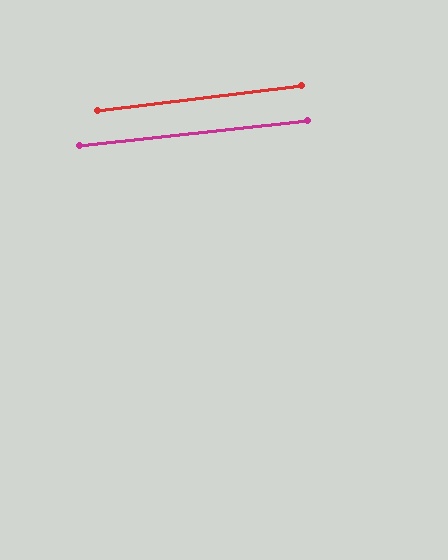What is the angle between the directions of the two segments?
Approximately 1 degree.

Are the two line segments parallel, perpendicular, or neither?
Parallel — their directions differ by only 0.8°.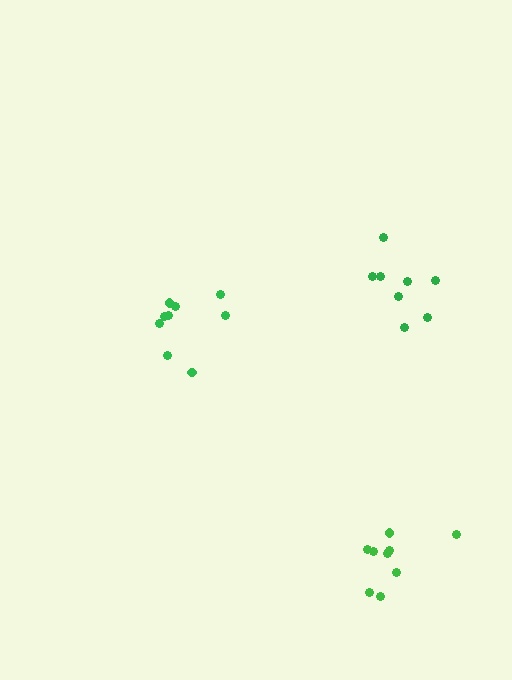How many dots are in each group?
Group 1: 8 dots, Group 2: 9 dots, Group 3: 9 dots (26 total).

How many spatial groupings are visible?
There are 3 spatial groupings.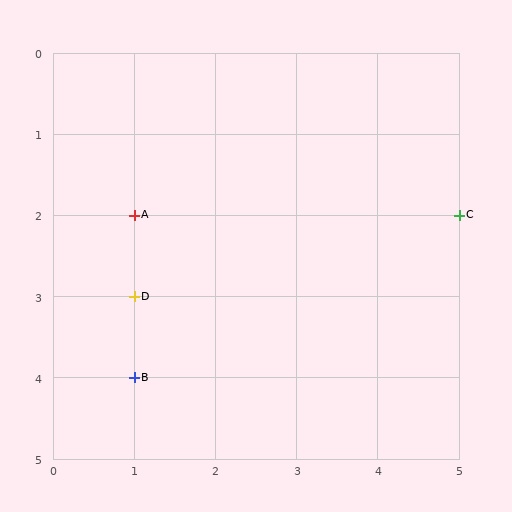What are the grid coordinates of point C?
Point C is at grid coordinates (5, 2).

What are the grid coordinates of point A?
Point A is at grid coordinates (1, 2).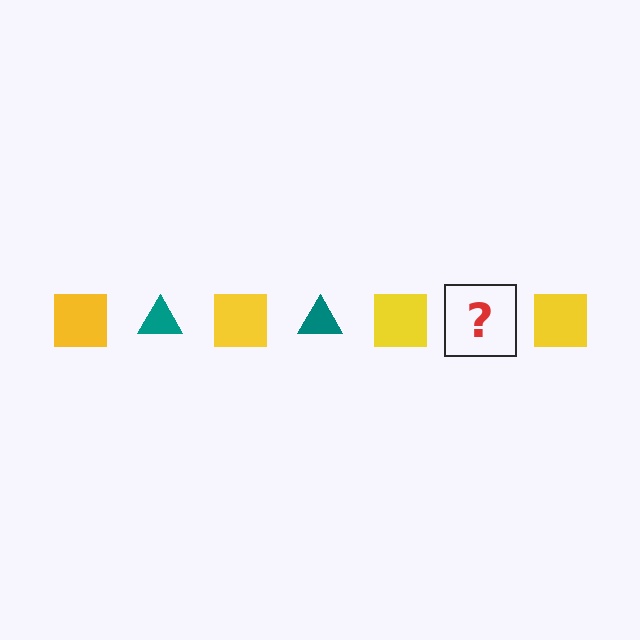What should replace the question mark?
The question mark should be replaced with a teal triangle.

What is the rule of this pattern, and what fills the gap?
The rule is that the pattern alternates between yellow square and teal triangle. The gap should be filled with a teal triangle.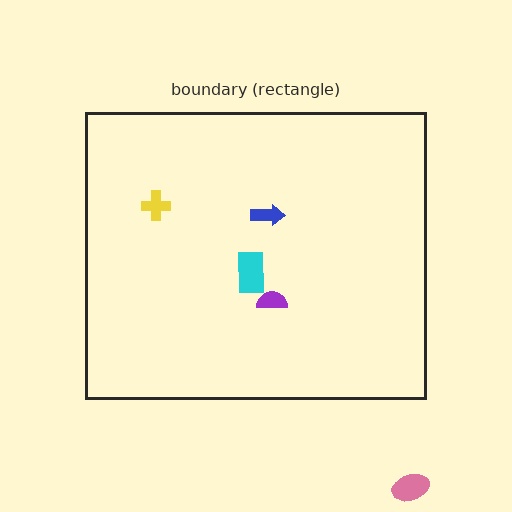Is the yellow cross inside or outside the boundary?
Inside.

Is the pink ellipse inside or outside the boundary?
Outside.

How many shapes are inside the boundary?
4 inside, 1 outside.